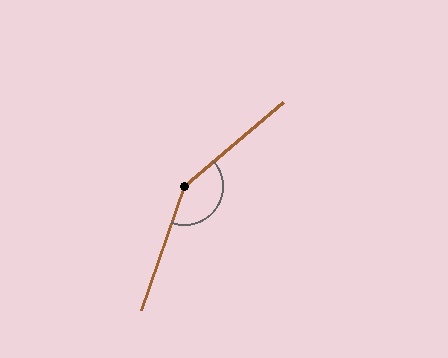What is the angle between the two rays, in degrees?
Approximately 149 degrees.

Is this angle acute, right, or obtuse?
It is obtuse.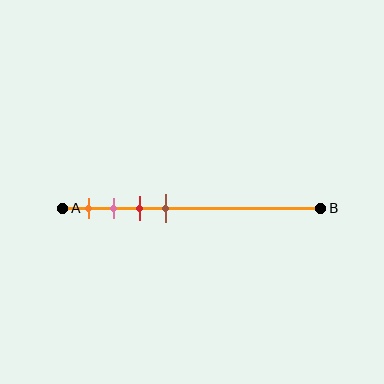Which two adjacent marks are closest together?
The pink and red marks are the closest adjacent pair.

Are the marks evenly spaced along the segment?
Yes, the marks are approximately evenly spaced.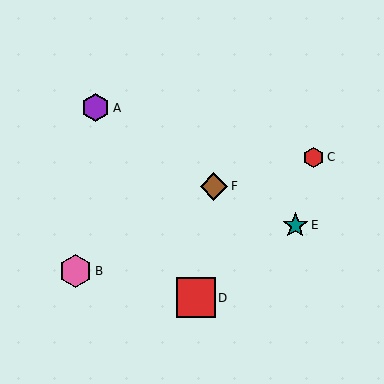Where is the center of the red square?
The center of the red square is at (196, 298).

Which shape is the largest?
The red square (labeled D) is the largest.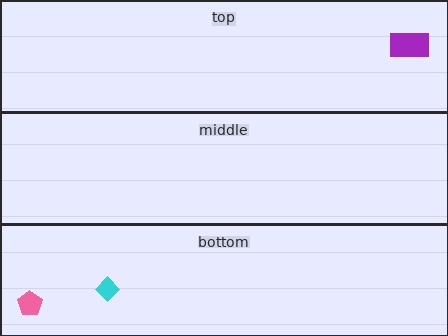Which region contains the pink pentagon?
The bottom region.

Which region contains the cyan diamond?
The bottom region.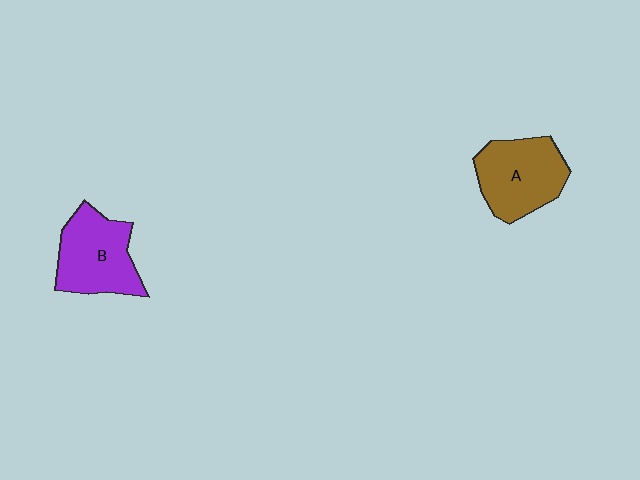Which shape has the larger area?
Shape A (brown).